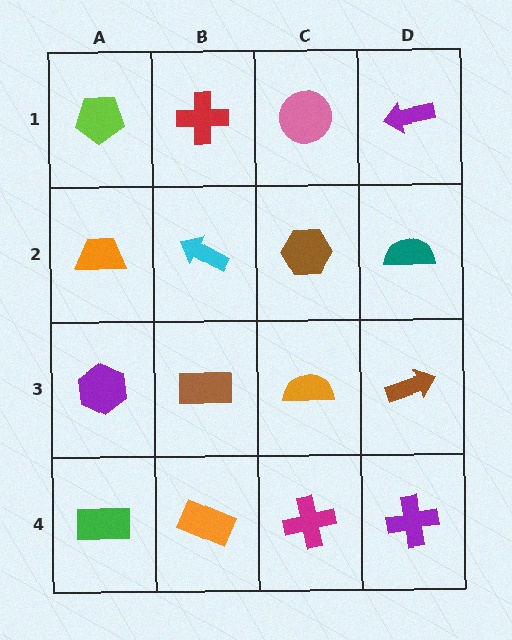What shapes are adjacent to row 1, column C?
A brown hexagon (row 2, column C), a red cross (row 1, column B), a purple arrow (row 1, column D).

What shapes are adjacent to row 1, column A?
An orange trapezoid (row 2, column A), a red cross (row 1, column B).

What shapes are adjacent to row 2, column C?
A pink circle (row 1, column C), an orange semicircle (row 3, column C), a cyan arrow (row 2, column B), a teal semicircle (row 2, column D).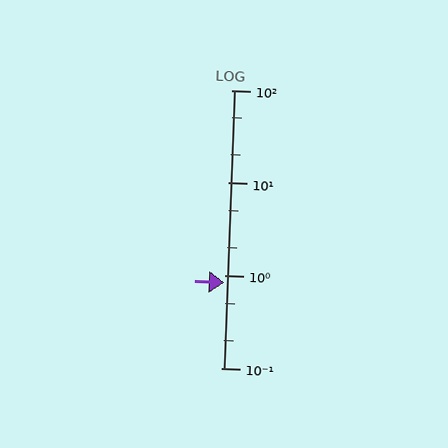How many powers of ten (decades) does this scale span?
The scale spans 3 decades, from 0.1 to 100.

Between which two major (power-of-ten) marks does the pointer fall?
The pointer is between 0.1 and 1.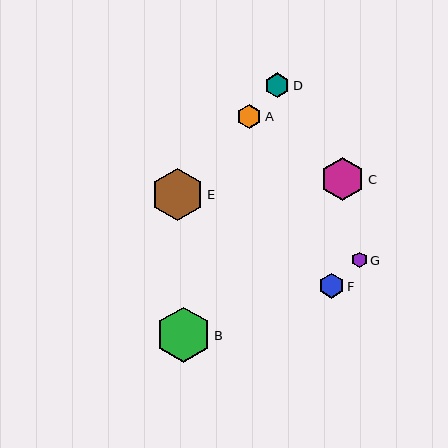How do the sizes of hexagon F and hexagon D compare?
Hexagon F and hexagon D are approximately the same size.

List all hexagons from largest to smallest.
From largest to smallest: B, E, C, F, D, A, G.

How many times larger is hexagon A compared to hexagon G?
Hexagon A is approximately 1.5 times the size of hexagon G.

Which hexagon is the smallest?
Hexagon G is the smallest with a size of approximately 16 pixels.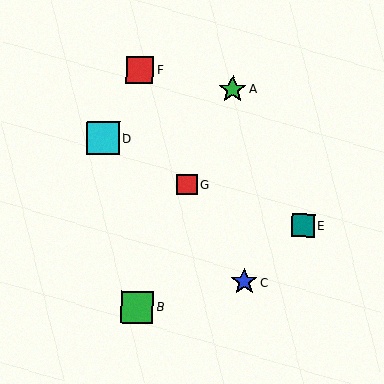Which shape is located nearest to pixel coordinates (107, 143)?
The cyan square (labeled D) at (103, 138) is nearest to that location.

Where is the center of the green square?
The center of the green square is at (137, 307).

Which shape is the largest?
The cyan square (labeled D) is the largest.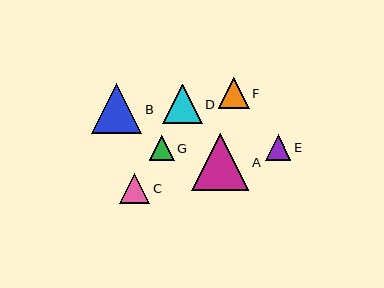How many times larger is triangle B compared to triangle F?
Triangle B is approximately 1.6 times the size of triangle F.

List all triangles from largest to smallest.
From largest to smallest: A, B, D, F, C, E, G.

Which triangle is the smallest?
Triangle G is the smallest with a size of approximately 25 pixels.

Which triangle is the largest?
Triangle A is the largest with a size of approximately 58 pixels.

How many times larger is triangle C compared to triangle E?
Triangle C is approximately 1.2 times the size of triangle E.